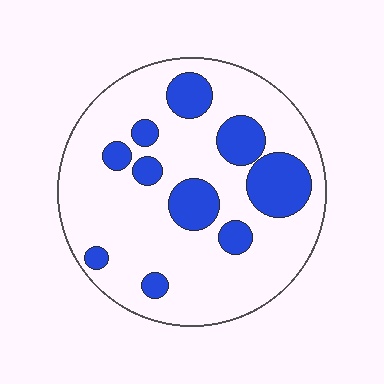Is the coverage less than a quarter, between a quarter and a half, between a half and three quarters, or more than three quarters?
Less than a quarter.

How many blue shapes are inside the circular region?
10.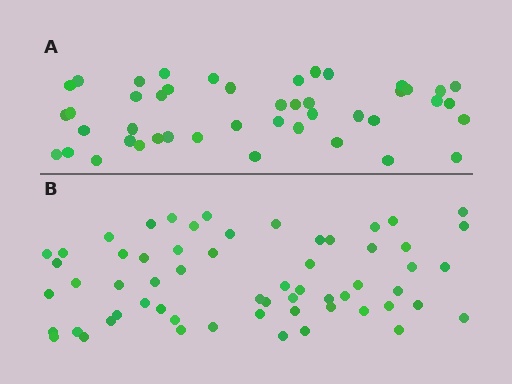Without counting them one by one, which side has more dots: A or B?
Region B (the bottom region) has more dots.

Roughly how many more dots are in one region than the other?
Region B has approximately 15 more dots than region A.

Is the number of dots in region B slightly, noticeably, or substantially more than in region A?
Region B has noticeably more, but not dramatically so. The ratio is roughly 1.3 to 1.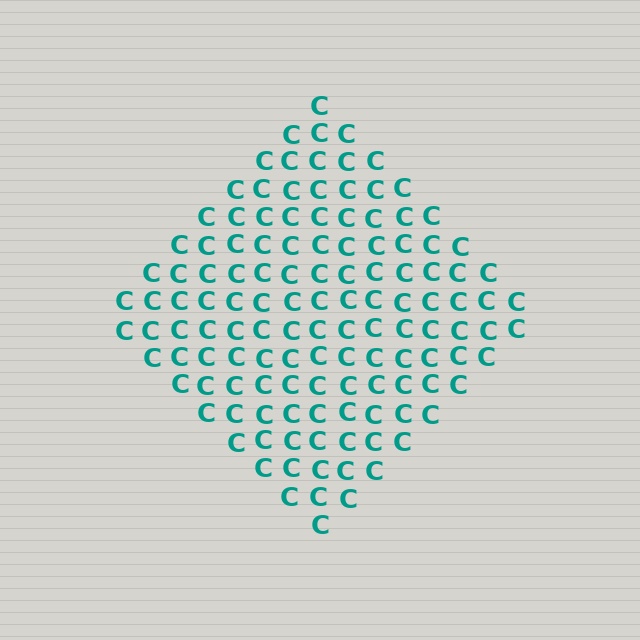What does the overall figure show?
The overall figure shows a diamond.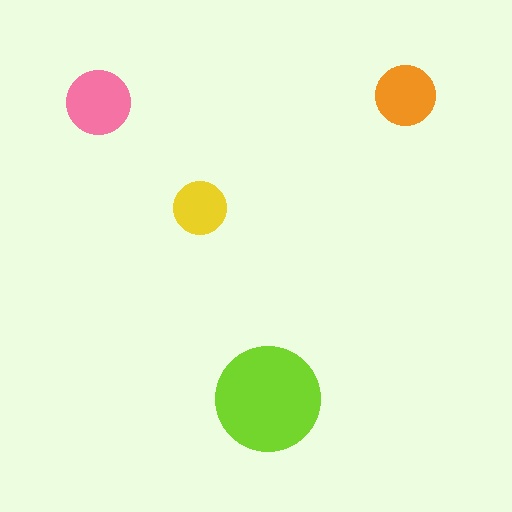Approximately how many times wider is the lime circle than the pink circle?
About 1.5 times wider.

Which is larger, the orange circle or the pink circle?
The pink one.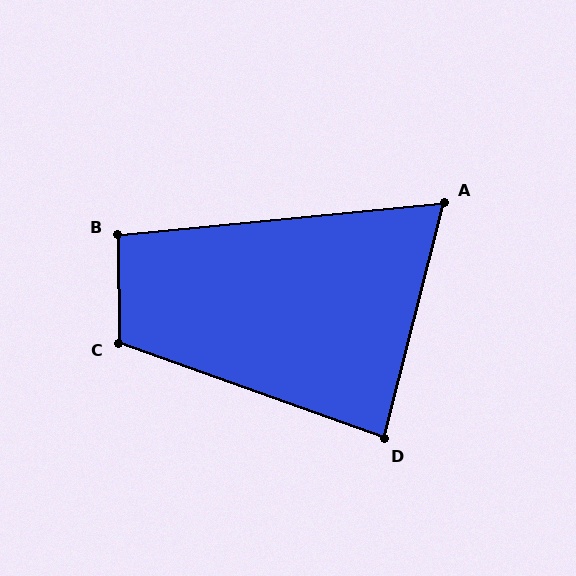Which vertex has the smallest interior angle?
A, at approximately 70 degrees.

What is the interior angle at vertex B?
Approximately 95 degrees (obtuse).